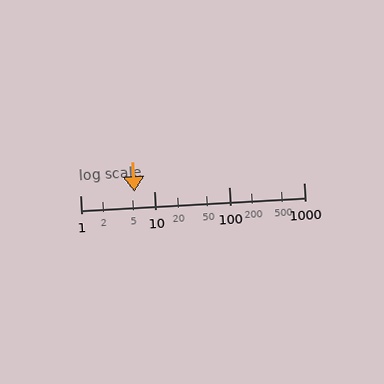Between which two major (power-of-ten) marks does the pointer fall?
The pointer is between 1 and 10.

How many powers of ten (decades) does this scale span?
The scale spans 3 decades, from 1 to 1000.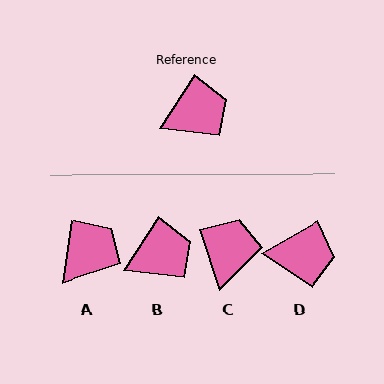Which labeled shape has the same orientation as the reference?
B.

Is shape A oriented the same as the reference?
No, it is off by about 25 degrees.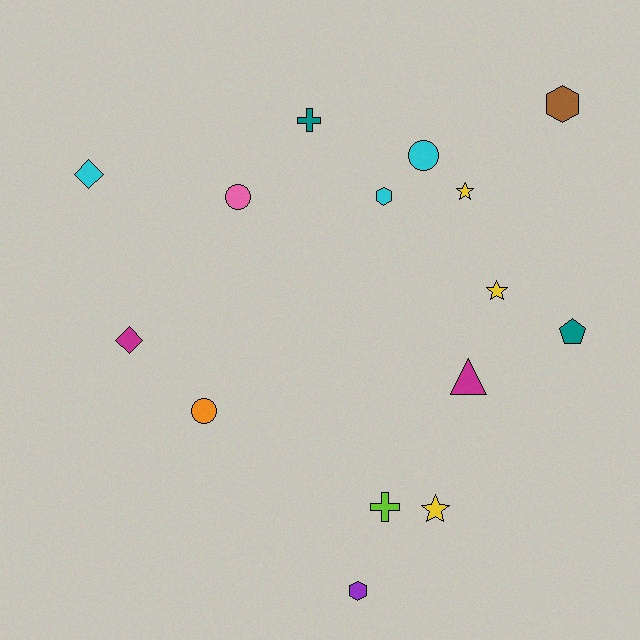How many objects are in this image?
There are 15 objects.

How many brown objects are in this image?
There is 1 brown object.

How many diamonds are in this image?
There are 2 diamonds.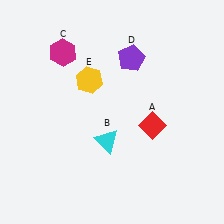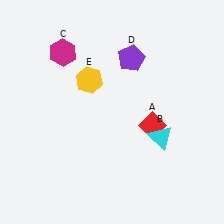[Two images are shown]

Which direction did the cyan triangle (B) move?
The cyan triangle (B) moved right.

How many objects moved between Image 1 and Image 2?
1 object moved between the two images.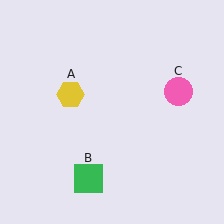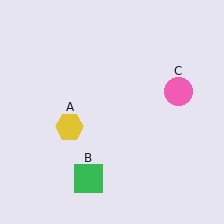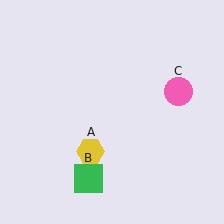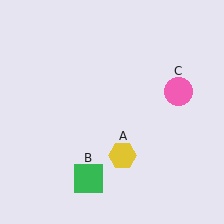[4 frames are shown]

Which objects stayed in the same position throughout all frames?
Green square (object B) and pink circle (object C) remained stationary.